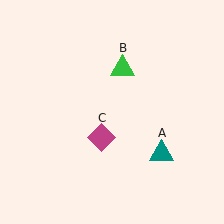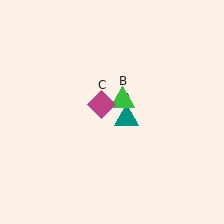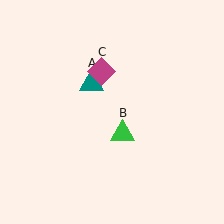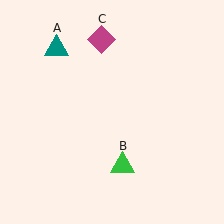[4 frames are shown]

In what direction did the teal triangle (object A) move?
The teal triangle (object A) moved up and to the left.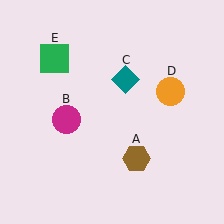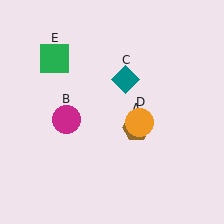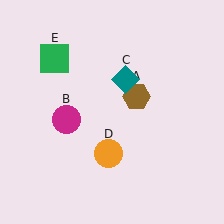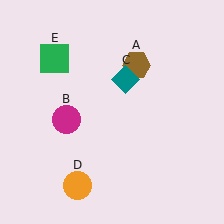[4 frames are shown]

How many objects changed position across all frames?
2 objects changed position: brown hexagon (object A), orange circle (object D).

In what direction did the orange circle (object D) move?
The orange circle (object D) moved down and to the left.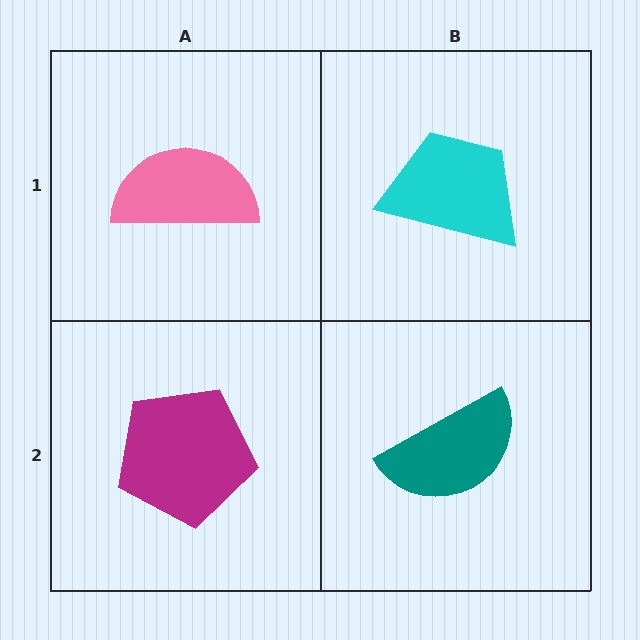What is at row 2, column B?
A teal semicircle.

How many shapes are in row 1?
2 shapes.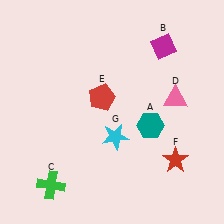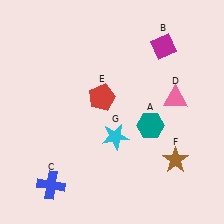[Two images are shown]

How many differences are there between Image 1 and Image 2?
There are 2 differences between the two images.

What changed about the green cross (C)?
In Image 1, C is green. In Image 2, it changed to blue.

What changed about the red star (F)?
In Image 1, F is red. In Image 2, it changed to brown.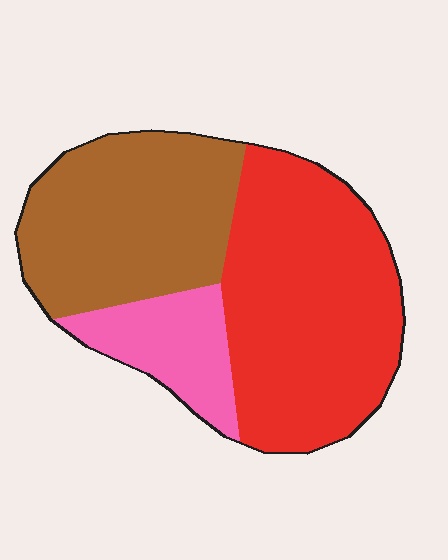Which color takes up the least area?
Pink, at roughly 15%.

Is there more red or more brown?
Red.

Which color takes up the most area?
Red, at roughly 50%.